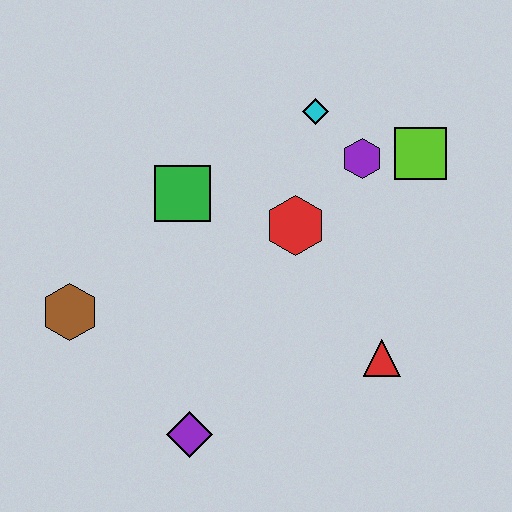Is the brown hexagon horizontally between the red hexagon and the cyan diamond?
No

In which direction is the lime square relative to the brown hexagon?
The lime square is to the right of the brown hexagon.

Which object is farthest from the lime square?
The brown hexagon is farthest from the lime square.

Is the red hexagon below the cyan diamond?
Yes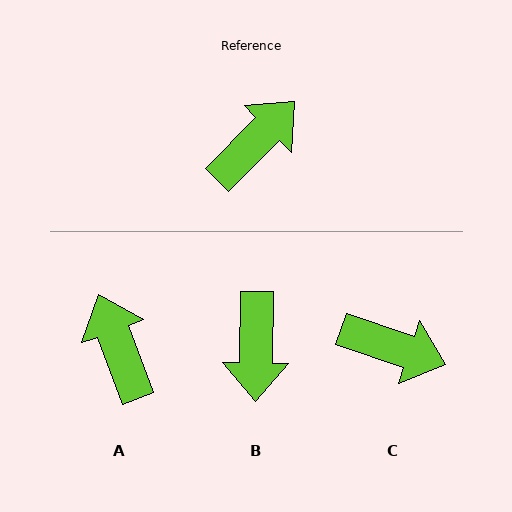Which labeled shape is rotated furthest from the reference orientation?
B, about 136 degrees away.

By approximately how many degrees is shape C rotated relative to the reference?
Approximately 64 degrees clockwise.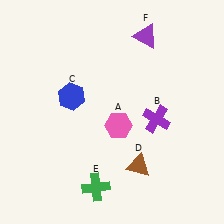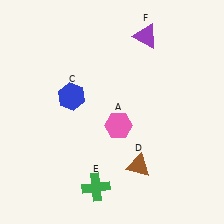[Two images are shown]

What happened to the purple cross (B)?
The purple cross (B) was removed in Image 2. It was in the bottom-right area of Image 1.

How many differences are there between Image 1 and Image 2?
There is 1 difference between the two images.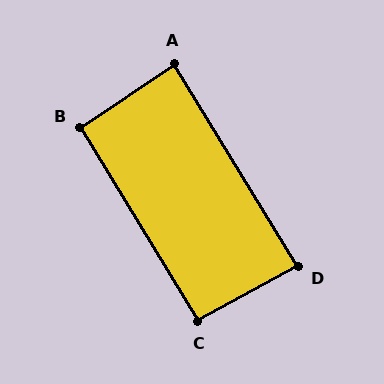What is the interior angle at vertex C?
Approximately 93 degrees (approximately right).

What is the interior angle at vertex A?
Approximately 87 degrees (approximately right).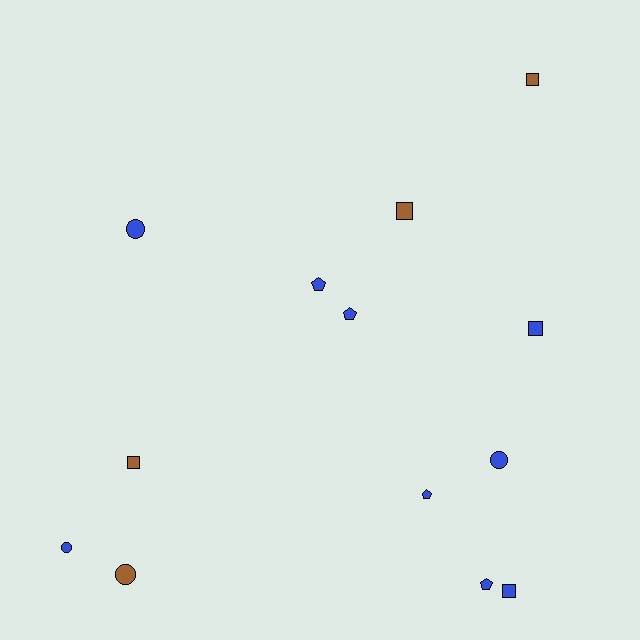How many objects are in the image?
There are 13 objects.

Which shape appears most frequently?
Square, with 5 objects.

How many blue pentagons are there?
There are 4 blue pentagons.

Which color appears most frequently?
Blue, with 9 objects.